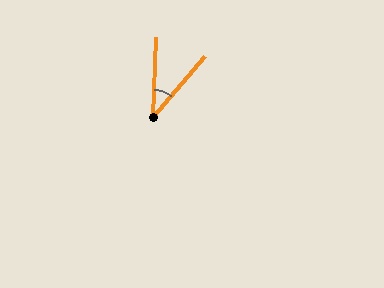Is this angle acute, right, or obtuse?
It is acute.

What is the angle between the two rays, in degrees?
Approximately 38 degrees.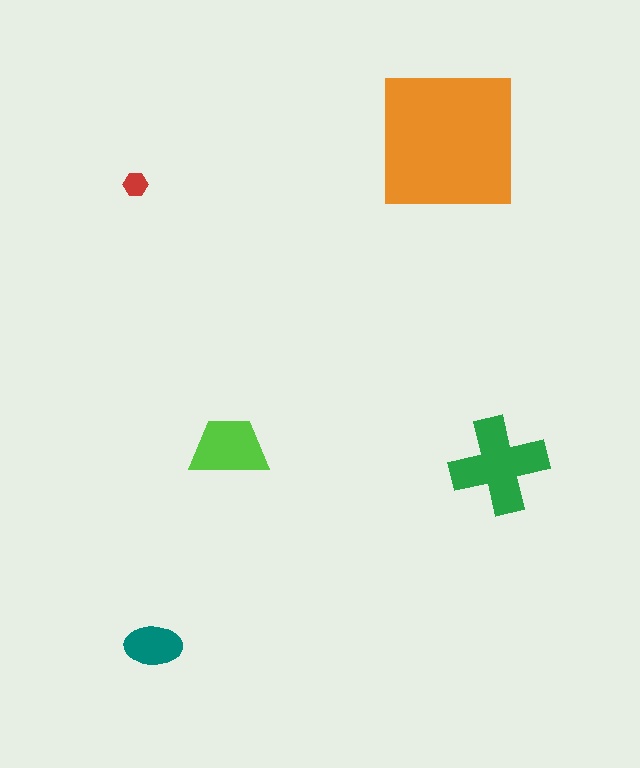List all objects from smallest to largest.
The red hexagon, the teal ellipse, the lime trapezoid, the green cross, the orange square.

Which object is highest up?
The orange square is topmost.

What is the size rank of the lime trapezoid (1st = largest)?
3rd.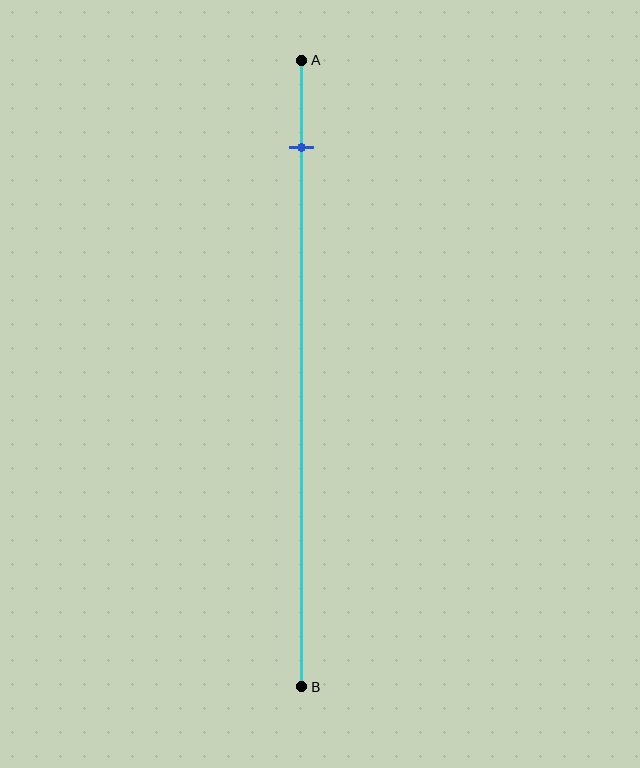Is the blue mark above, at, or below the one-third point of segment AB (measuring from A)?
The blue mark is above the one-third point of segment AB.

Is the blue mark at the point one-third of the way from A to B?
No, the mark is at about 15% from A, not at the 33% one-third point.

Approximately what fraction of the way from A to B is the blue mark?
The blue mark is approximately 15% of the way from A to B.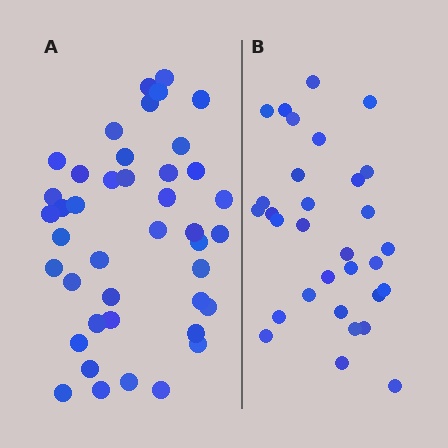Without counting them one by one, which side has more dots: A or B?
Region A (the left region) has more dots.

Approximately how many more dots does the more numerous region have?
Region A has roughly 12 or so more dots than region B.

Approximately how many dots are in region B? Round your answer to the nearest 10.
About 30 dots. (The exact count is 31, which rounds to 30.)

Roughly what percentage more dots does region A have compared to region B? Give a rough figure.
About 35% more.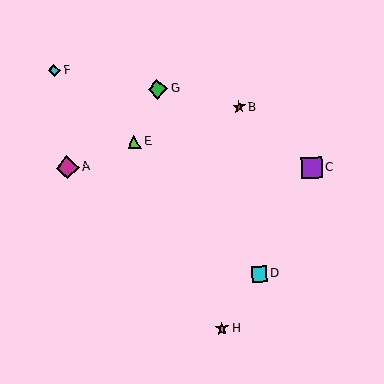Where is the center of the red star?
The center of the red star is at (239, 107).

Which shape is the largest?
The magenta diamond (labeled A) is the largest.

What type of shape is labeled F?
Shape F is a cyan diamond.